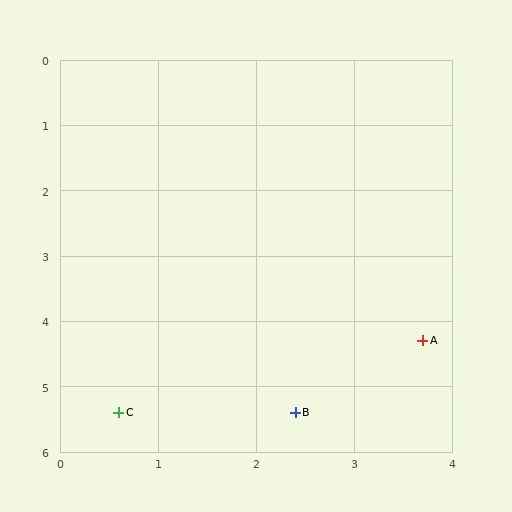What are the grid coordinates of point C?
Point C is at approximately (0.6, 5.4).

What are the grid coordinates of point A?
Point A is at approximately (3.7, 4.3).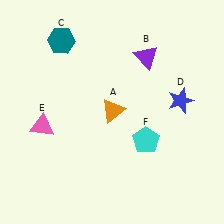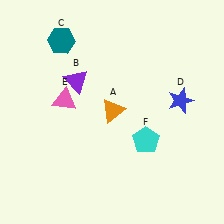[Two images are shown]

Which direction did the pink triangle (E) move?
The pink triangle (E) moved up.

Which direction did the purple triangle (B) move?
The purple triangle (B) moved left.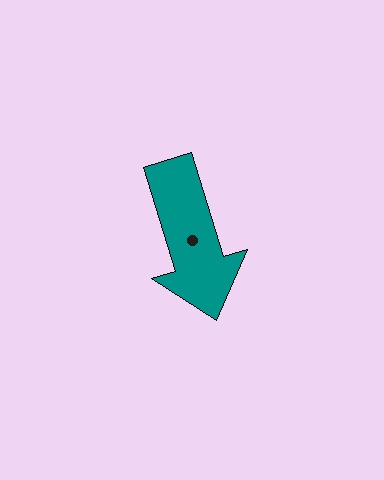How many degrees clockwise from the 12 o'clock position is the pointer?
Approximately 163 degrees.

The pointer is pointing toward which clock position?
Roughly 5 o'clock.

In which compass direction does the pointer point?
South.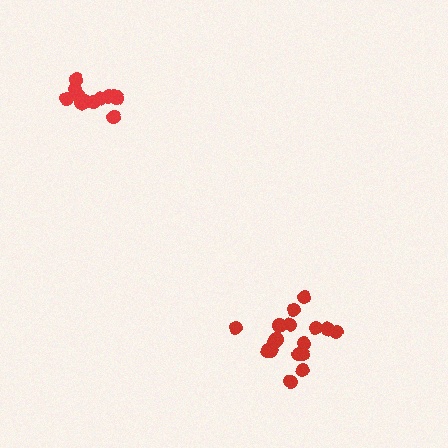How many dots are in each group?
Group 1: 17 dots, Group 2: 12 dots (29 total).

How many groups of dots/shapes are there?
There are 2 groups.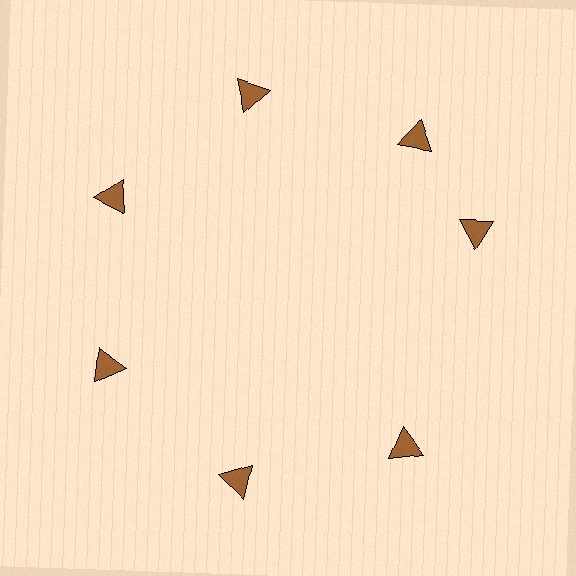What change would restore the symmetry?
The symmetry would be restored by rotating it back into even spacing with its neighbors so that all 7 triangles sit at equal angles and equal distance from the center.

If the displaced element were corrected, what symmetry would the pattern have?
It would have 7-fold rotational symmetry — the pattern would map onto itself every 51 degrees.